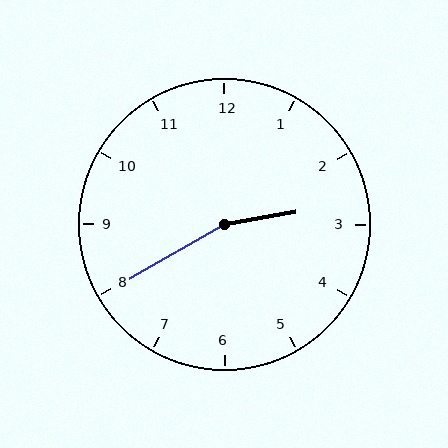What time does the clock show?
2:40.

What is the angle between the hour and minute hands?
Approximately 160 degrees.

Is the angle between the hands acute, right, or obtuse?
It is obtuse.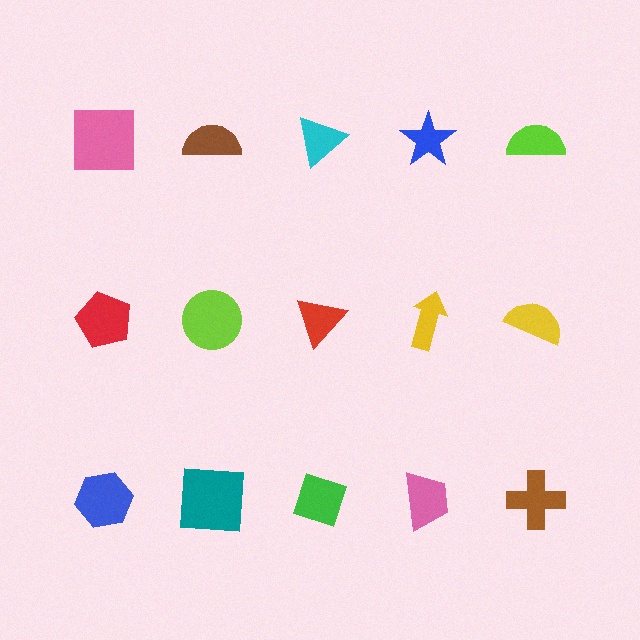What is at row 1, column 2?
A brown semicircle.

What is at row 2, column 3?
A red triangle.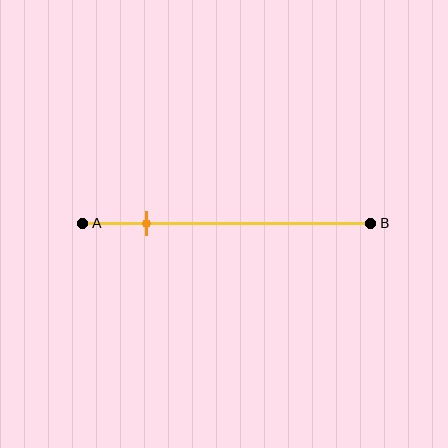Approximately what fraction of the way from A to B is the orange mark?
The orange mark is approximately 20% of the way from A to B.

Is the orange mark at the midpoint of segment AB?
No, the mark is at about 20% from A, not at the 50% midpoint.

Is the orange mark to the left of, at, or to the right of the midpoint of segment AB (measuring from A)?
The orange mark is to the left of the midpoint of segment AB.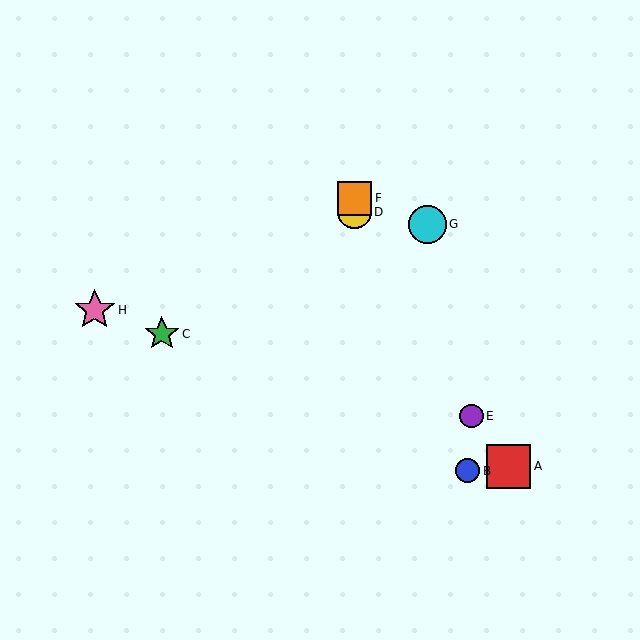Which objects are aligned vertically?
Objects D, F are aligned vertically.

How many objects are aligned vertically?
2 objects (D, F) are aligned vertically.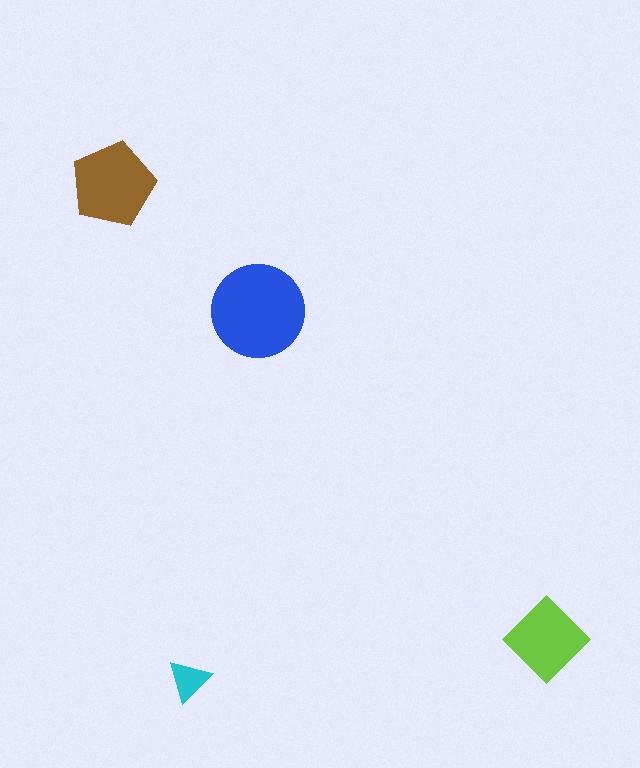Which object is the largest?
The blue circle.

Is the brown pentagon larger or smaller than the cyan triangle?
Larger.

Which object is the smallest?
The cyan triangle.